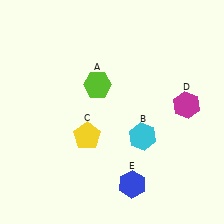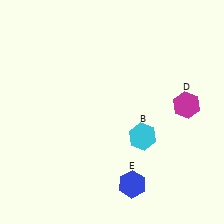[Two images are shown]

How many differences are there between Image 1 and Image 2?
There are 2 differences between the two images.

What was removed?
The yellow pentagon (C), the lime hexagon (A) were removed in Image 2.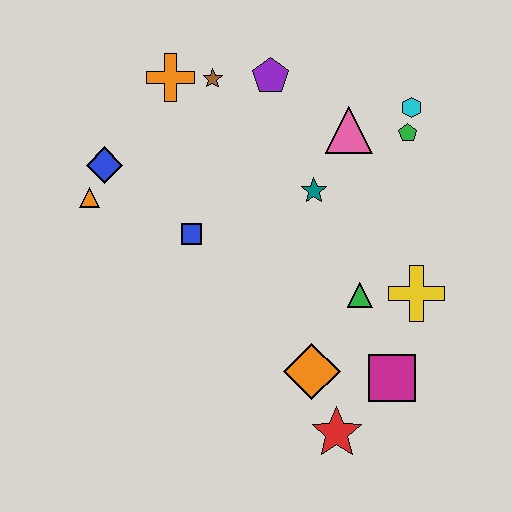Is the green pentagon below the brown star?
Yes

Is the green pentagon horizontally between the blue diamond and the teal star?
No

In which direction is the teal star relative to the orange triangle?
The teal star is to the right of the orange triangle.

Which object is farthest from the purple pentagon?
The red star is farthest from the purple pentagon.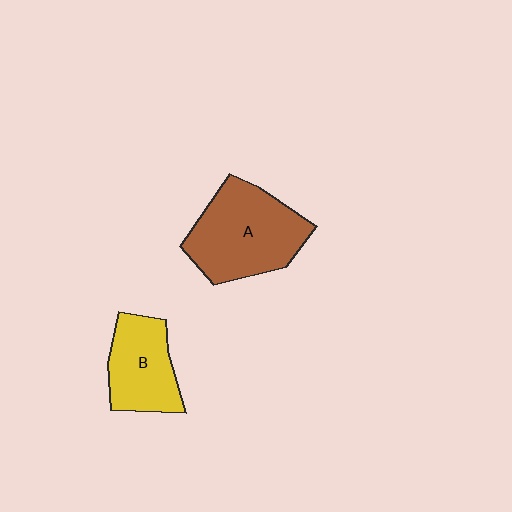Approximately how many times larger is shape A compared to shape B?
Approximately 1.5 times.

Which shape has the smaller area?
Shape B (yellow).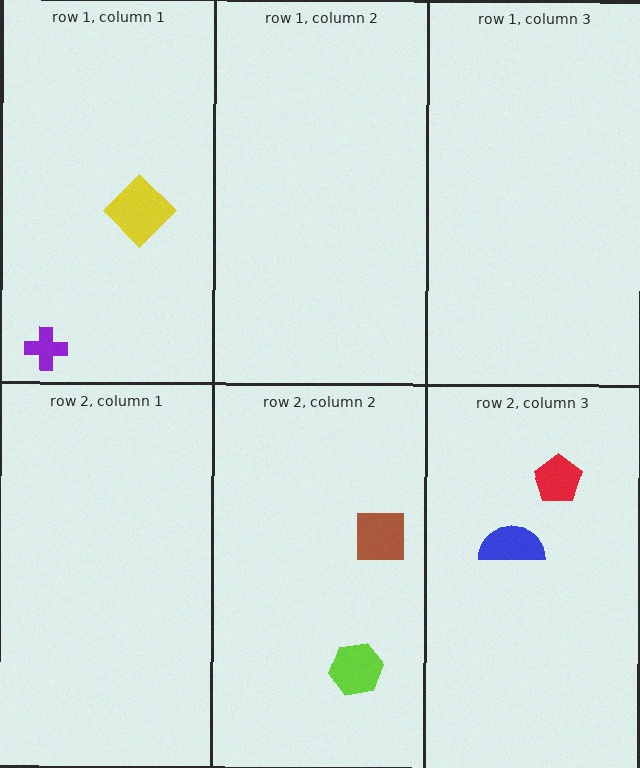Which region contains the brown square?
The row 2, column 2 region.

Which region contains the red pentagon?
The row 2, column 3 region.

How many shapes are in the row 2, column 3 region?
2.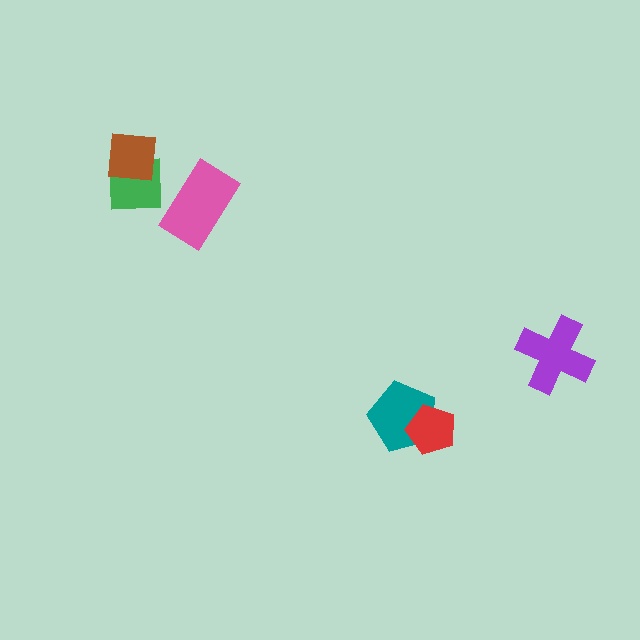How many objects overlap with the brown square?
1 object overlaps with the brown square.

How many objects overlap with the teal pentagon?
1 object overlaps with the teal pentagon.